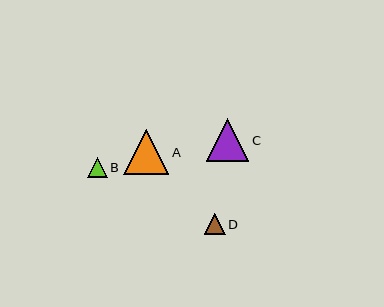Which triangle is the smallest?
Triangle B is the smallest with a size of approximately 20 pixels.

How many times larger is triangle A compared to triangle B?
Triangle A is approximately 2.3 times the size of triangle B.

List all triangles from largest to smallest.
From largest to smallest: A, C, D, B.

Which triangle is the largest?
Triangle A is the largest with a size of approximately 45 pixels.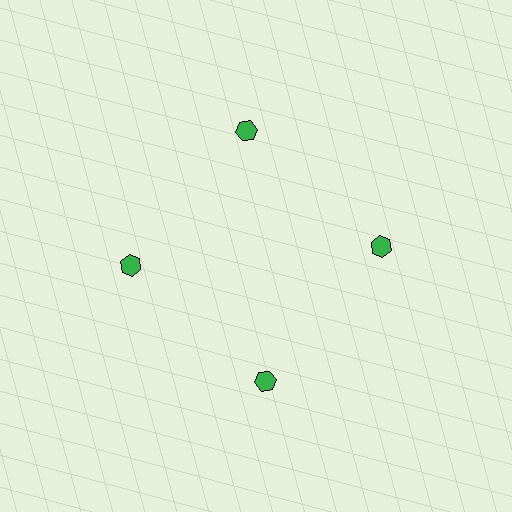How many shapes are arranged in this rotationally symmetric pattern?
There are 4 shapes, arranged in 4 groups of 1.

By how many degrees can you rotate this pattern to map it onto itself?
The pattern maps onto itself every 90 degrees of rotation.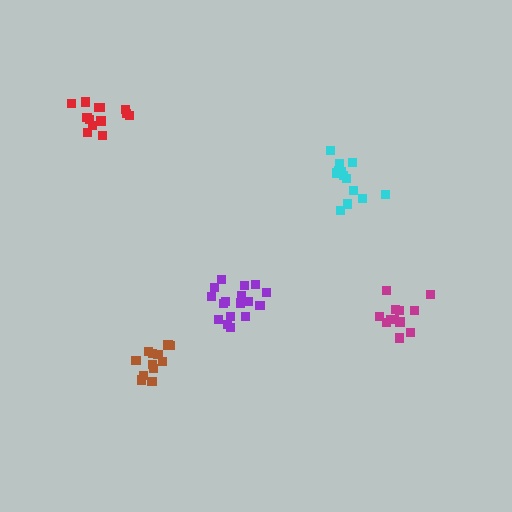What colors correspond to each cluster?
The clusters are colored: cyan, brown, magenta, purple, red.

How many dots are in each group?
Group 1: 13 dots, Group 2: 12 dots, Group 3: 12 dots, Group 4: 17 dots, Group 5: 13 dots (67 total).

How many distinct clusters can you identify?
There are 5 distinct clusters.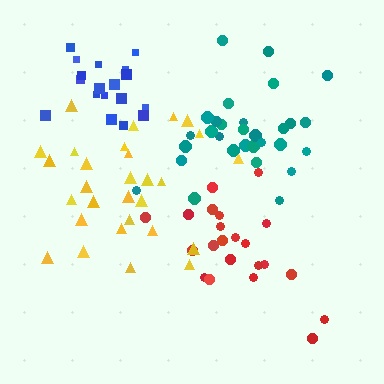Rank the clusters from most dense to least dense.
blue, teal, yellow, red.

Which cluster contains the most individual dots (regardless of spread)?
Teal (30).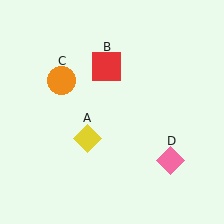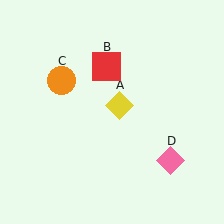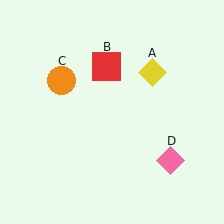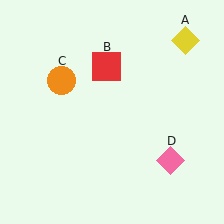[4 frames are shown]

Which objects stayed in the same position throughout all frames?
Red square (object B) and orange circle (object C) and pink diamond (object D) remained stationary.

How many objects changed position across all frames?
1 object changed position: yellow diamond (object A).